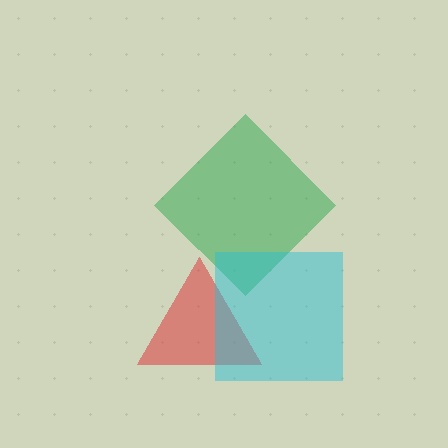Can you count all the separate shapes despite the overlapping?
Yes, there are 3 separate shapes.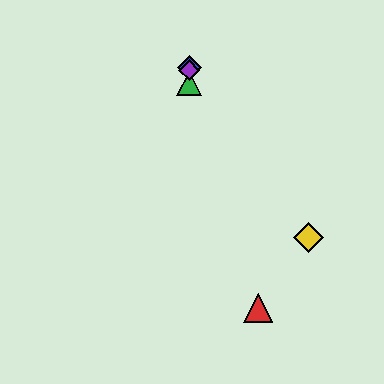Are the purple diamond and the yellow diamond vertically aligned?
No, the purple diamond is at x≈189 and the yellow diamond is at x≈308.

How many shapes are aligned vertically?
3 shapes (the blue diamond, the green triangle, the purple diamond) are aligned vertically.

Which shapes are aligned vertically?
The blue diamond, the green triangle, the purple diamond are aligned vertically.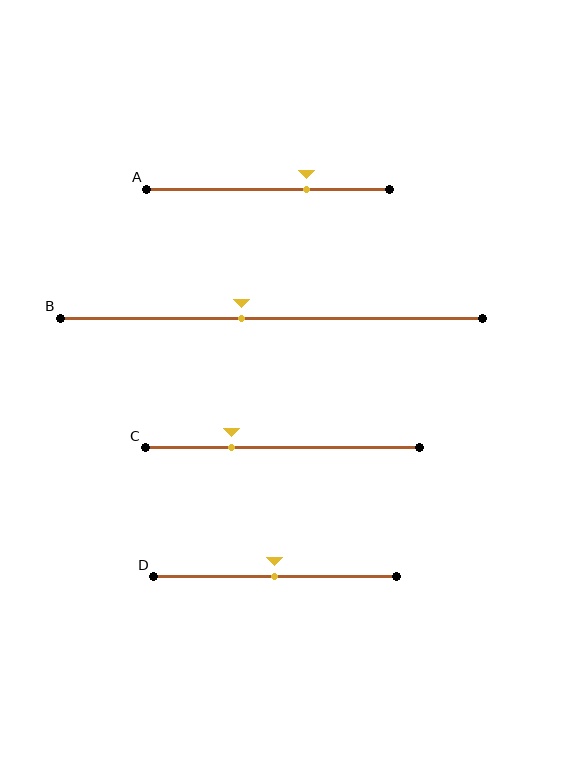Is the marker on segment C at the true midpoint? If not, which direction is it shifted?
No, the marker on segment C is shifted to the left by about 19% of the segment length.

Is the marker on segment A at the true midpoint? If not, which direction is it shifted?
No, the marker on segment A is shifted to the right by about 16% of the segment length.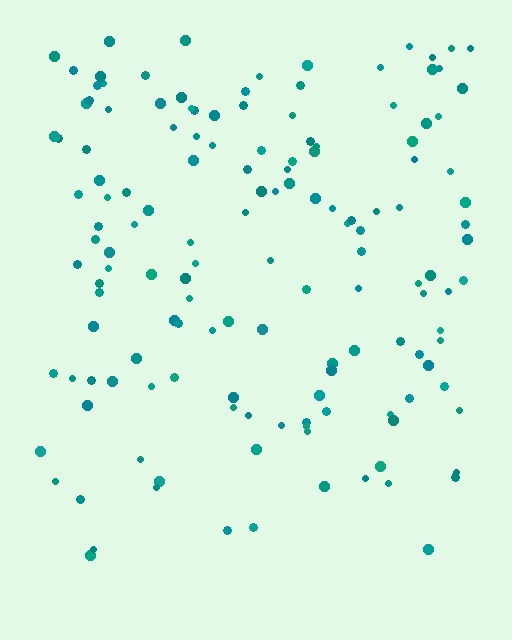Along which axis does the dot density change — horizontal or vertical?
Vertical.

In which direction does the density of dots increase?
From bottom to top, with the top side densest.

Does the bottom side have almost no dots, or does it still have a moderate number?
Still a moderate number, just noticeably fewer than the top.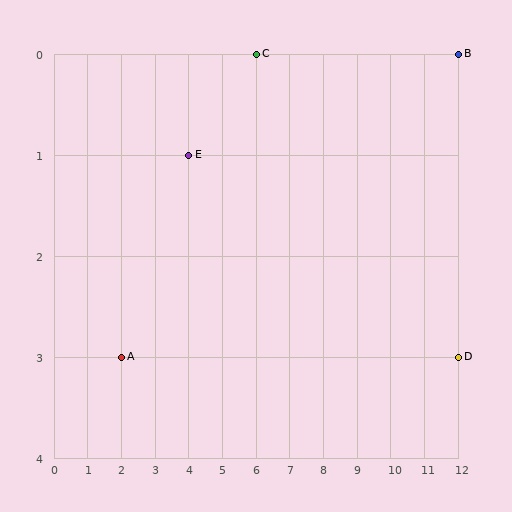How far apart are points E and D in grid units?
Points E and D are 8 columns and 2 rows apart (about 8.2 grid units diagonally).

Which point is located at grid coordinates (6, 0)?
Point C is at (6, 0).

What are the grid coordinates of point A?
Point A is at grid coordinates (2, 3).